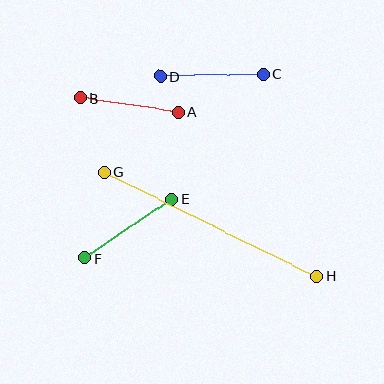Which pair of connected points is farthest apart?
Points G and H are farthest apart.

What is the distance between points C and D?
The distance is approximately 103 pixels.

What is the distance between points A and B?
The distance is approximately 99 pixels.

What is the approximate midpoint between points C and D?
The midpoint is at approximately (211, 75) pixels.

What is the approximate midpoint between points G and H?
The midpoint is at approximately (211, 224) pixels.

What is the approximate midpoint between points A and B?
The midpoint is at approximately (129, 105) pixels.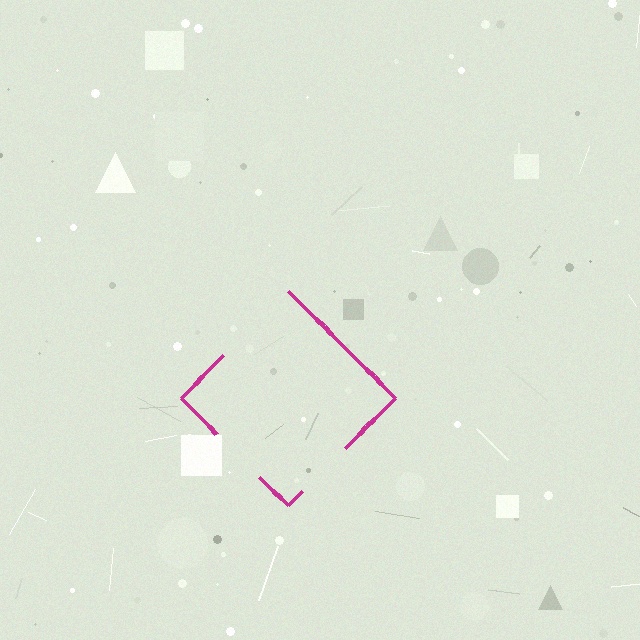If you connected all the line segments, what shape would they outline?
They would outline a diamond.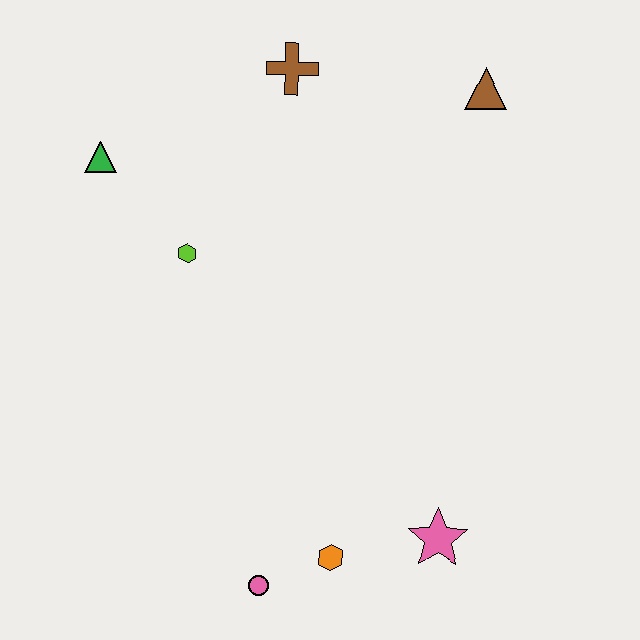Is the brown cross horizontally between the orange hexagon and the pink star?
No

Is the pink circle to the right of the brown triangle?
No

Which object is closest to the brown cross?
The brown triangle is closest to the brown cross.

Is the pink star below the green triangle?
Yes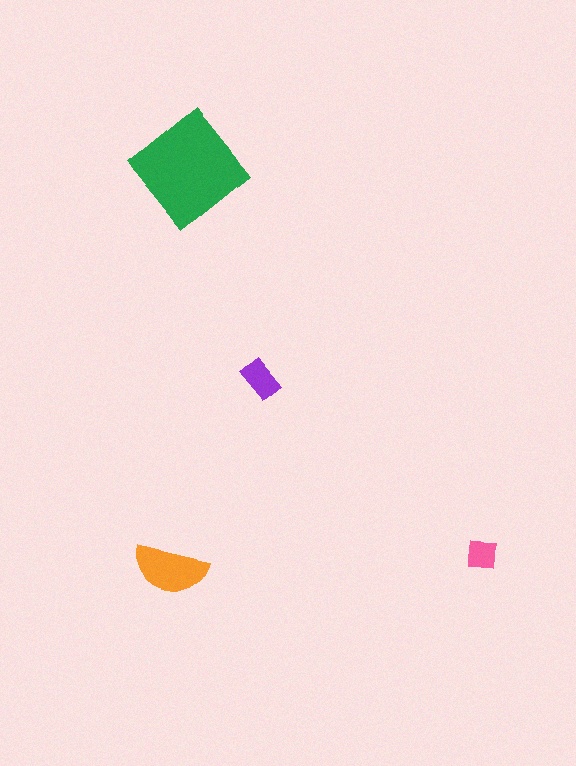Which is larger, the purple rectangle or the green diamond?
The green diamond.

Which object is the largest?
The green diamond.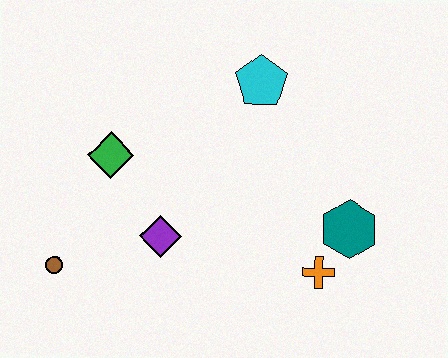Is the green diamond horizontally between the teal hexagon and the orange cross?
No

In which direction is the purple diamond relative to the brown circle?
The purple diamond is to the right of the brown circle.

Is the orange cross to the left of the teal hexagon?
Yes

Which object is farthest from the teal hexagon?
The brown circle is farthest from the teal hexagon.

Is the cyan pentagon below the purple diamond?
No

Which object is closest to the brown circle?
The purple diamond is closest to the brown circle.